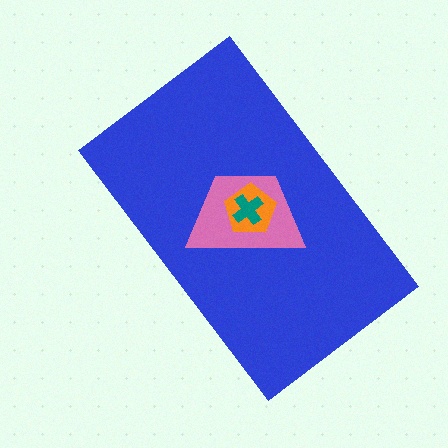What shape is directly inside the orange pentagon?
The teal cross.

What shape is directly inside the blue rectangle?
The pink trapezoid.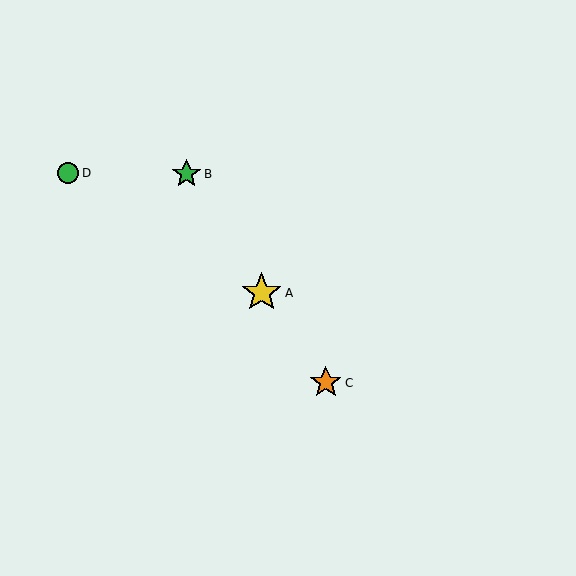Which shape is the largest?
The yellow star (labeled A) is the largest.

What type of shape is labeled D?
Shape D is a green circle.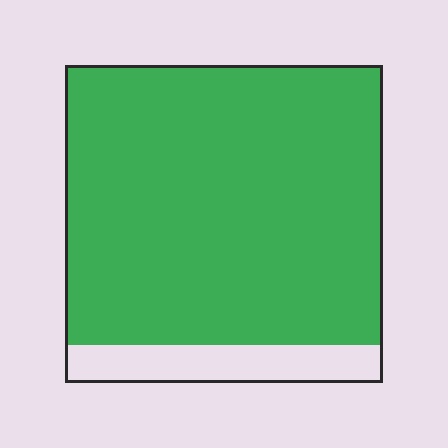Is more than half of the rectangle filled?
Yes.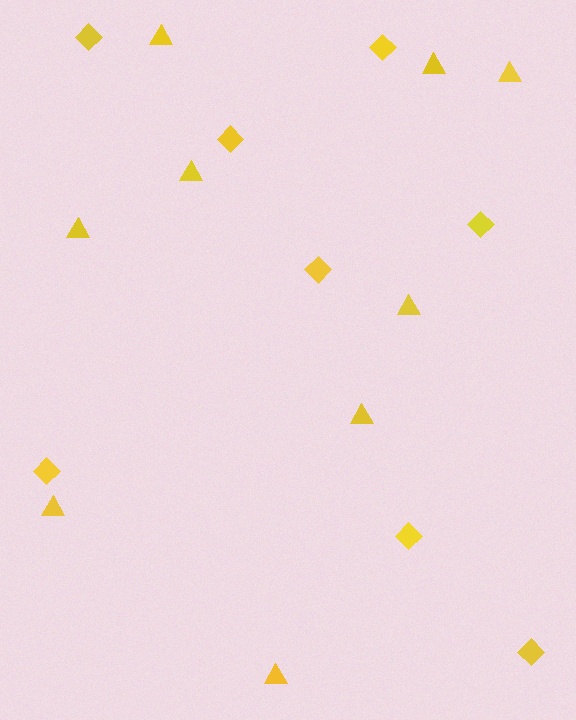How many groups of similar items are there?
There are 2 groups: one group of diamonds (8) and one group of triangles (9).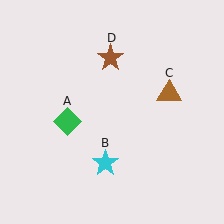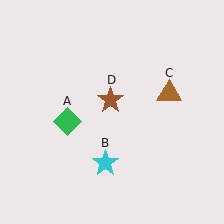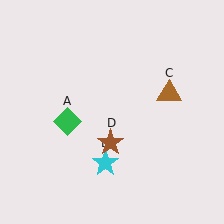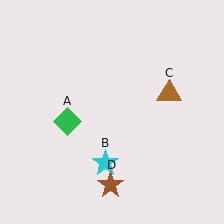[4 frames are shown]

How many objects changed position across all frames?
1 object changed position: brown star (object D).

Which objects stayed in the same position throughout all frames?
Green diamond (object A) and cyan star (object B) and brown triangle (object C) remained stationary.